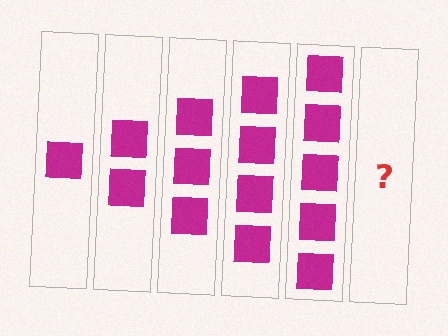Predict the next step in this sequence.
The next step is 6 squares.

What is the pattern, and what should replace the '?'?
The pattern is that each step adds one more square. The '?' should be 6 squares.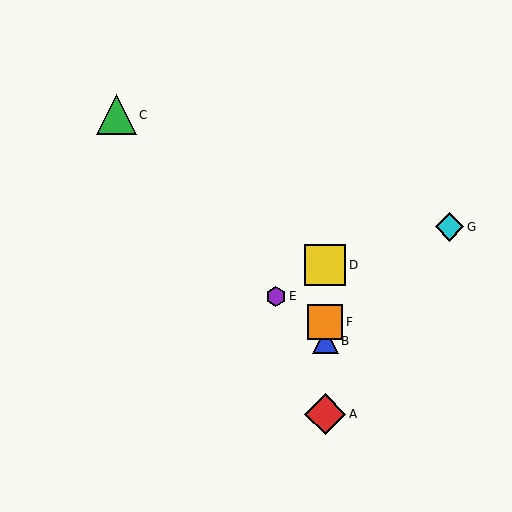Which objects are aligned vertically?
Objects A, B, D, F are aligned vertically.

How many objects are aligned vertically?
4 objects (A, B, D, F) are aligned vertically.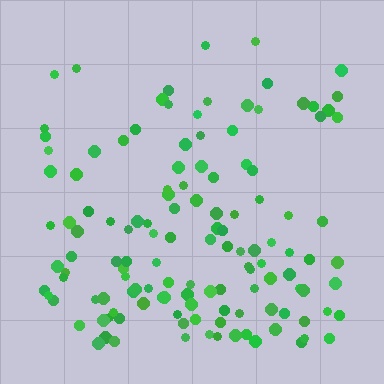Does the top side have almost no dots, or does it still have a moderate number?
Still a moderate number, just noticeably fewer than the bottom.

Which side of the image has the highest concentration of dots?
The bottom.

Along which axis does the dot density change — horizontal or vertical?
Vertical.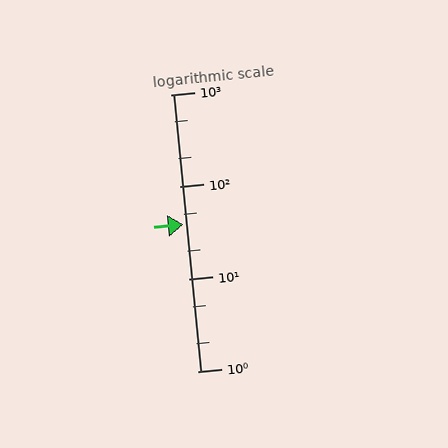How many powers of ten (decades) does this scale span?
The scale spans 3 decades, from 1 to 1000.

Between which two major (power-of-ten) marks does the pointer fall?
The pointer is between 10 and 100.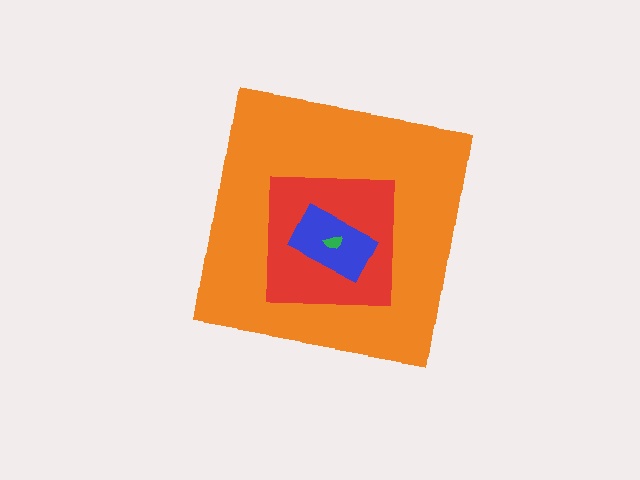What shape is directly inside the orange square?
The red square.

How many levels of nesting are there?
4.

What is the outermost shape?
The orange square.